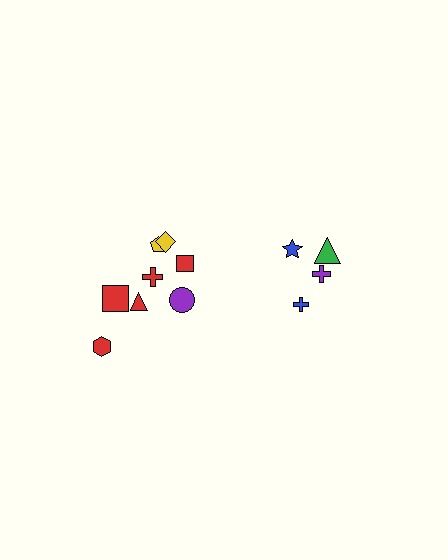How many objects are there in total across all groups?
There are 12 objects.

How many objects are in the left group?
There are 8 objects.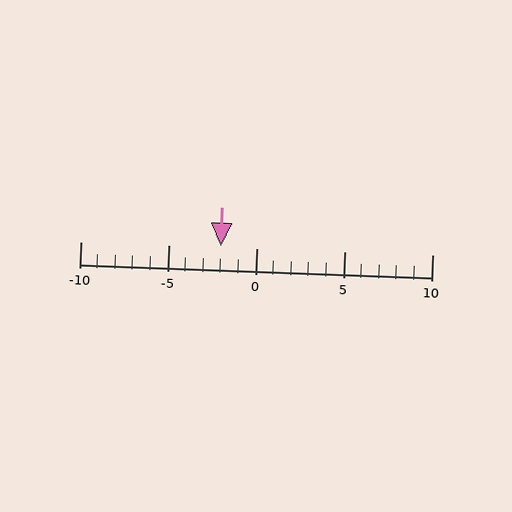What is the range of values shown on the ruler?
The ruler shows values from -10 to 10.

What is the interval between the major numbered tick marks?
The major tick marks are spaced 5 units apart.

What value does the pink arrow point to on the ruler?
The pink arrow points to approximately -2.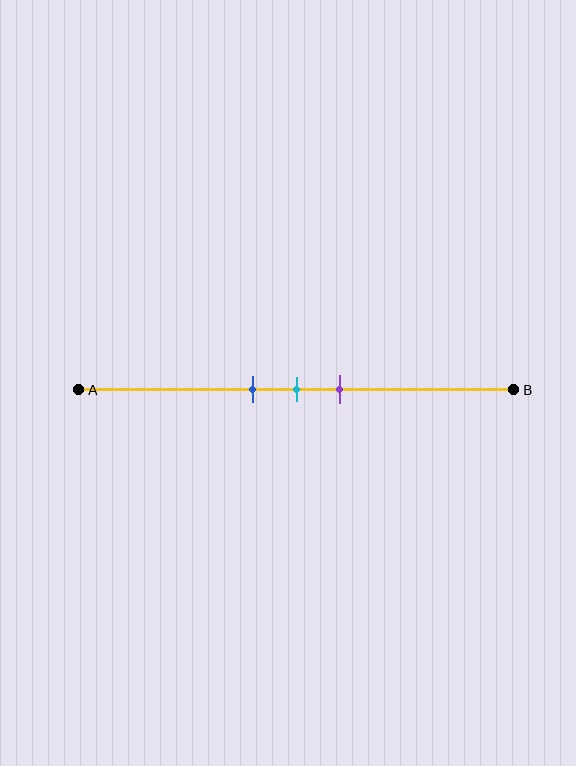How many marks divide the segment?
There are 3 marks dividing the segment.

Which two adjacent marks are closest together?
The blue and cyan marks are the closest adjacent pair.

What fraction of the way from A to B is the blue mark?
The blue mark is approximately 40% (0.4) of the way from A to B.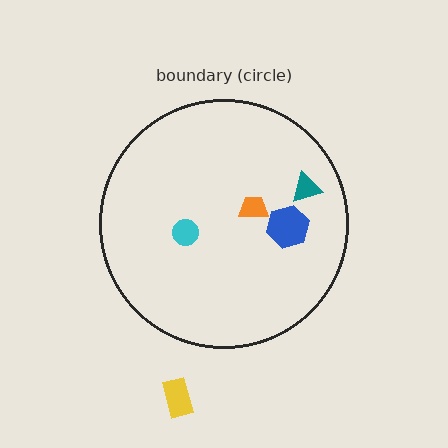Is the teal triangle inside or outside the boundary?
Inside.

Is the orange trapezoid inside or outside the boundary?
Inside.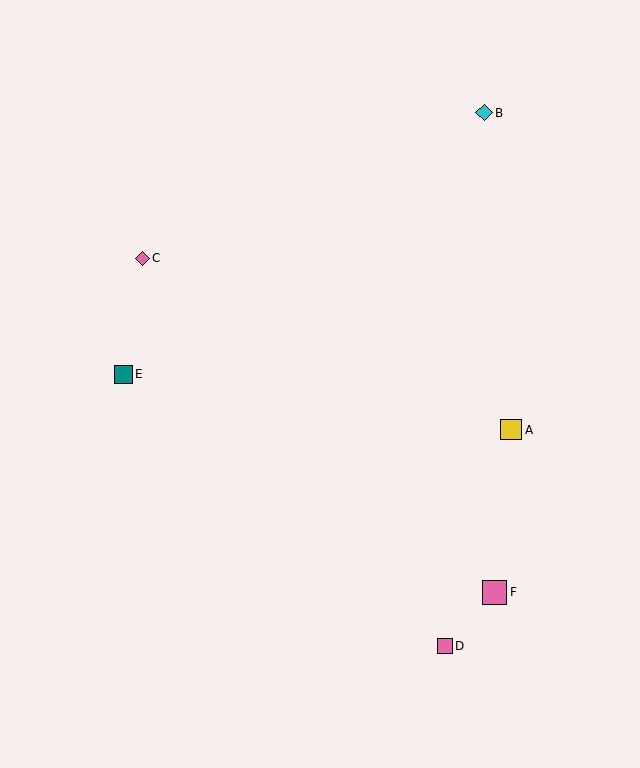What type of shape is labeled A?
Shape A is a yellow square.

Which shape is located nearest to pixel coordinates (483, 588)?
The pink square (labeled F) at (495, 592) is nearest to that location.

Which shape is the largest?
The pink square (labeled F) is the largest.